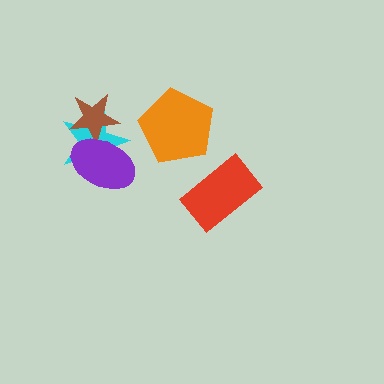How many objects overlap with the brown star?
2 objects overlap with the brown star.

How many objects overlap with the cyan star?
2 objects overlap with the cyan star.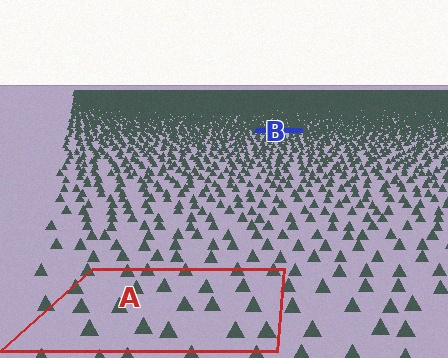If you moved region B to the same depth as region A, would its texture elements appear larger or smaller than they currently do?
They would appear larger. At a closer depth, the same texture elements are projected at a bigger on-screen size.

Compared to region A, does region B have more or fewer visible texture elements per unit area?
Region B has more texture elements per unit area — they are packed more densely because it is farther away.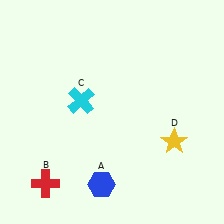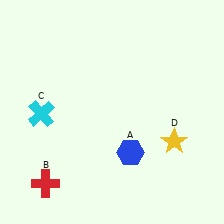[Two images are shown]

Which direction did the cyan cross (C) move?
The cyan cross (C) moved left.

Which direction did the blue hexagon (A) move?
The blue hexagon (A) moved up.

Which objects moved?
The objects that moved are: the blue hexagon (A), the cyan cross (C).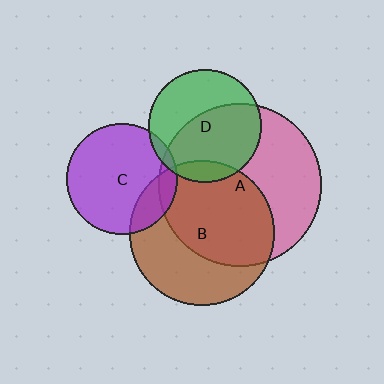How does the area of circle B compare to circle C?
Approximately 1.7 times.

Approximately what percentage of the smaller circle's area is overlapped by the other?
Approximately 10%.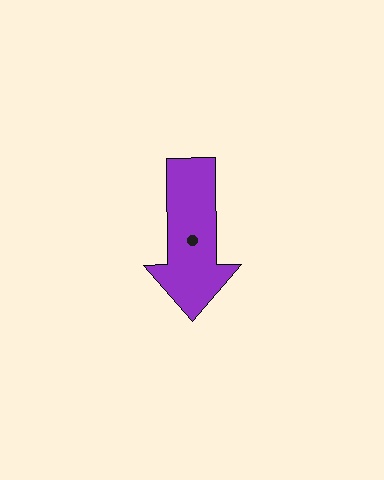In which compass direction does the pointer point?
South.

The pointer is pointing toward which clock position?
Roughly 6 o'clock.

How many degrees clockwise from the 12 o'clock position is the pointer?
Approximately 179 degrees.